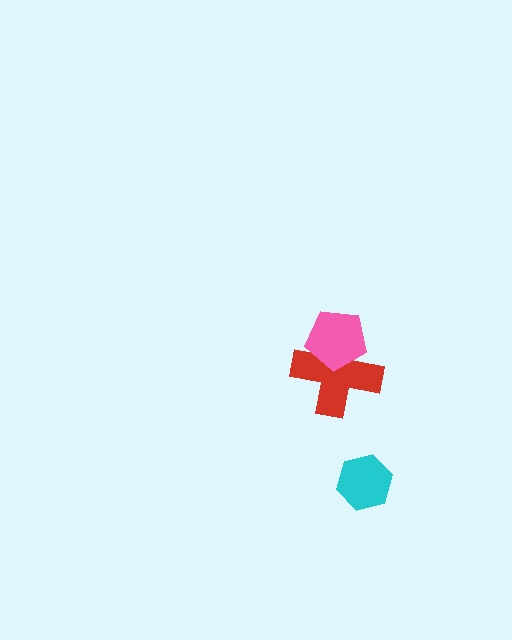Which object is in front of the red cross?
The pink pentagon is in front of the red cross.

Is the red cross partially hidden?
Yes, it is partially covered by another shape.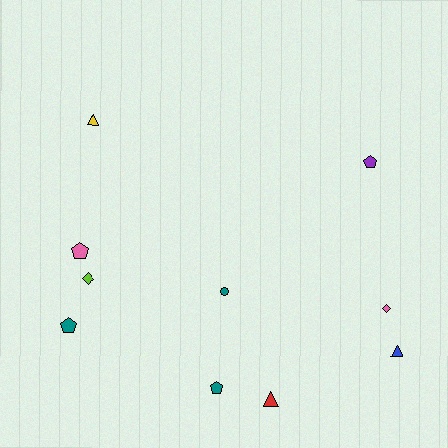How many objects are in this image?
There are 10 objects.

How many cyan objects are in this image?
There are no cyan objects.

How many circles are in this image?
There is 1 circle.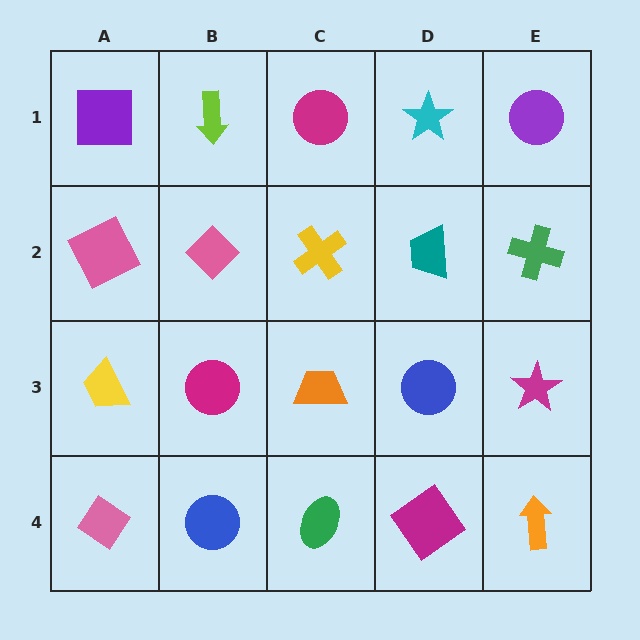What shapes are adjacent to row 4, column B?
A magenta circle (row 3, column B), a pink diamond (row 4, column A), a green ellipse (row 4, column C).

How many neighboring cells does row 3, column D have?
4.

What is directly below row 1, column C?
A yellow cross.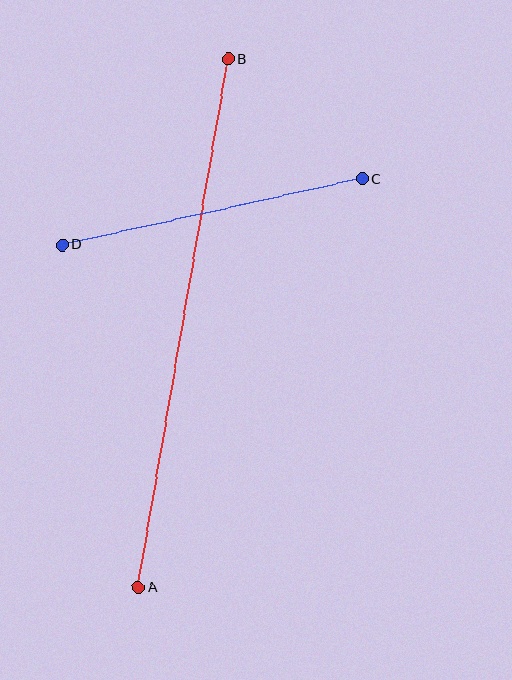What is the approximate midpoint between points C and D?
The midpoint is at approximately (212, 212) pixels.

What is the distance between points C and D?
The distance is approximately 307 pixels.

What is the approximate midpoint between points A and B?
The midpoint is at approximately (183, 323) pixels.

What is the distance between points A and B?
The distance is approximately 536 pixels.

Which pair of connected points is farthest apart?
Points A and B are farthest apart.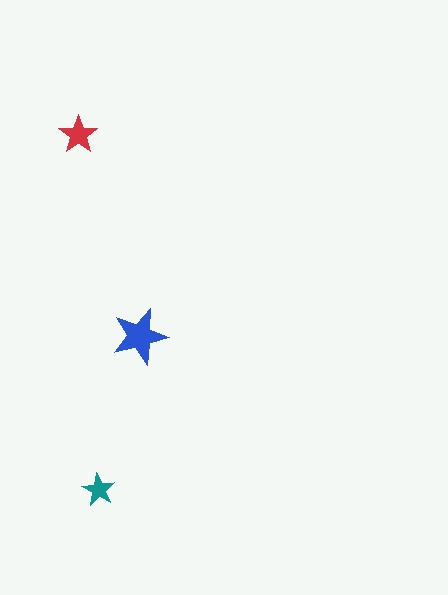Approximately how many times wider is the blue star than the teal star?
About 1.5 times wider.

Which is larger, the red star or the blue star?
The blue one.